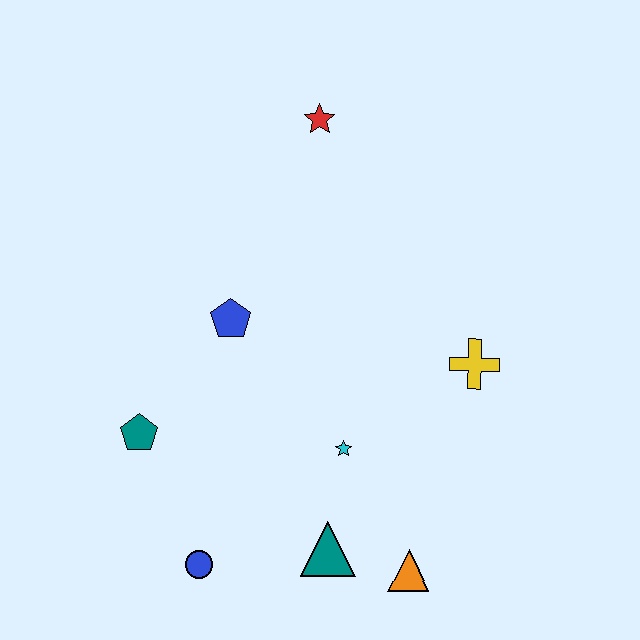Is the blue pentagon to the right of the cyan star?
No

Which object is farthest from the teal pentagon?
The red star is farthest from the teal pentagon.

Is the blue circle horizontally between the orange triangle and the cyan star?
No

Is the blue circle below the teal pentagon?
Yes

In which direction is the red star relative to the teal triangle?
The red star is above the teal triangle.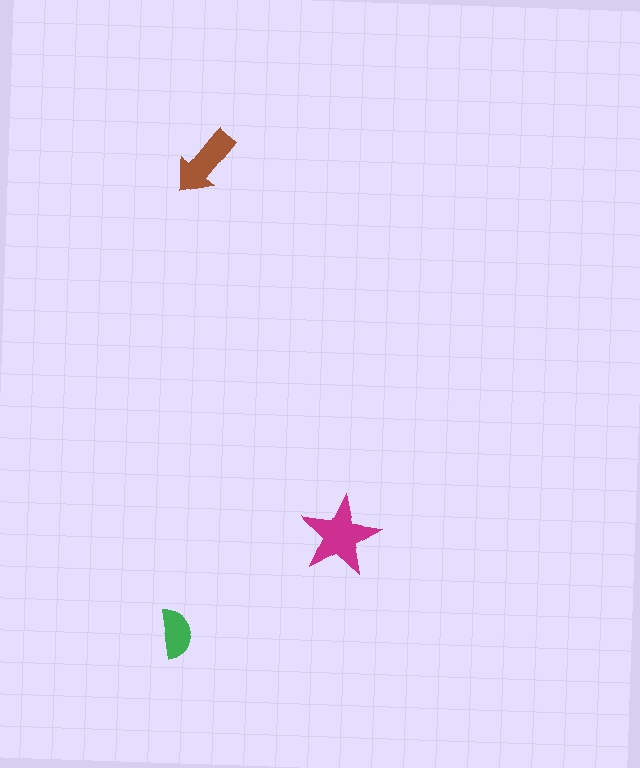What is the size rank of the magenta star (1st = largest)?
1st.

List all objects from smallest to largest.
The green semicircle, the brown arrow, the magenta star.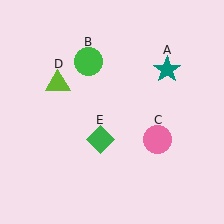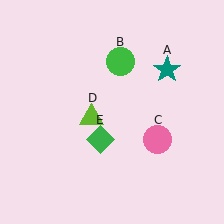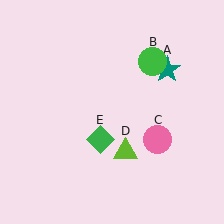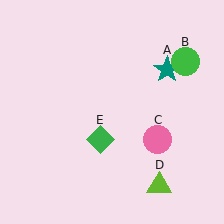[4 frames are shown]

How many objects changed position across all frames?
2 objects changed position: green circle (object B), lime triangle (object D).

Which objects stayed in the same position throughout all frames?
Teal star (object A) and pink circle (object C) and green diamond (object E) remained stationary.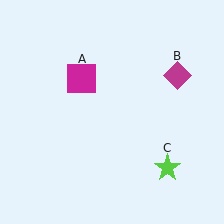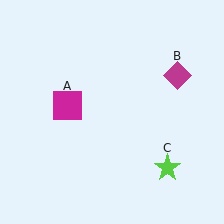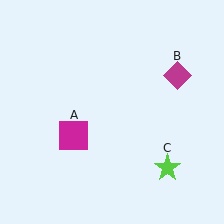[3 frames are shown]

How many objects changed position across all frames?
1 object changed position: magenta square (object A).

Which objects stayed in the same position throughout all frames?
Magenta diamond (object B) and lime star (object C) remained stationary.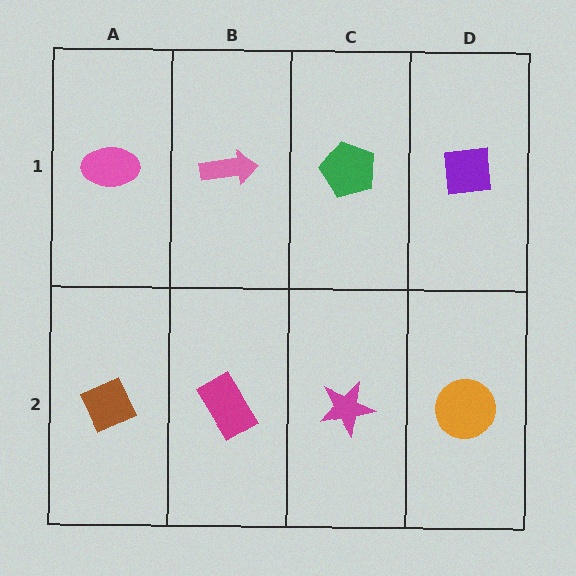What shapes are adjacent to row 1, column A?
A brown diamond (row 2, column A), a pink arrow (row 1, column B).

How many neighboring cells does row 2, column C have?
3.